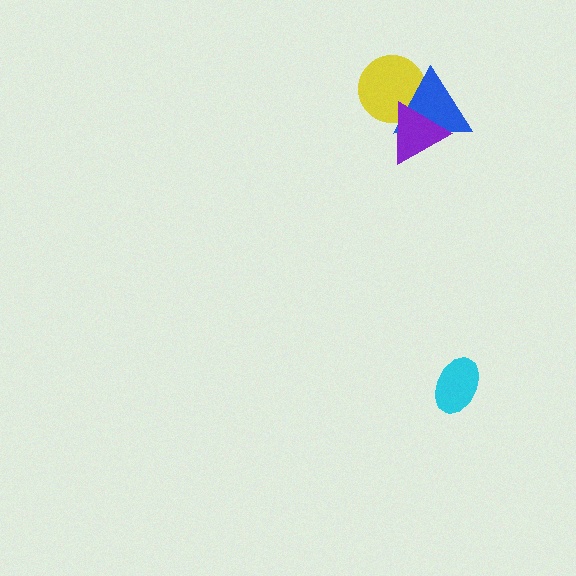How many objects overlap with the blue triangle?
2 objects overlap with the blue triangle.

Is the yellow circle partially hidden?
Yes, it is partially covered by another shape.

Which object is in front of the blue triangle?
The purple triangle is in front of the blue triangle.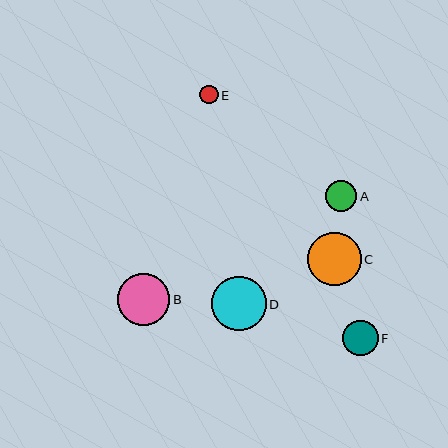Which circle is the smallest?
Circle E is the smallest with a size of approximately 18 pixels.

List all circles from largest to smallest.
From largest to smallest: D, C, B, F, A, E.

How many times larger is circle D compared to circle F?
Circle D is approximately 1.5 times the size of circle F.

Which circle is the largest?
Circle D is the largest with a size of approximately 55 pixels.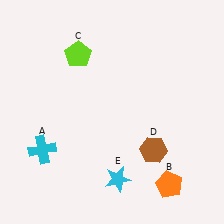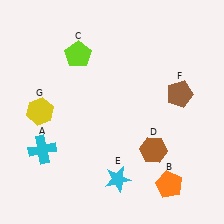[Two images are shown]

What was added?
A brown pentagon (F), a yellow hexagon (G) were added in Image 2.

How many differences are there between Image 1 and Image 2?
There are 2 differences between the two images.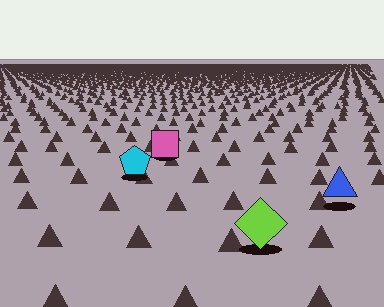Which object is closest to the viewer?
The lime diamond is closest. The texture marks near it are larger and more spread out.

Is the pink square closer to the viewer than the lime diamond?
No. The lime diamond is closer — you can tell from the texture gradient: the ground texture is coarser near it.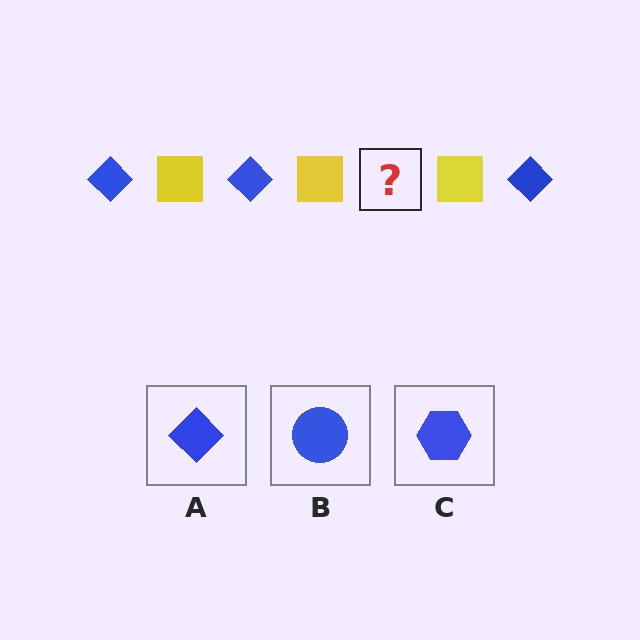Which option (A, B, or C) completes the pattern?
A.